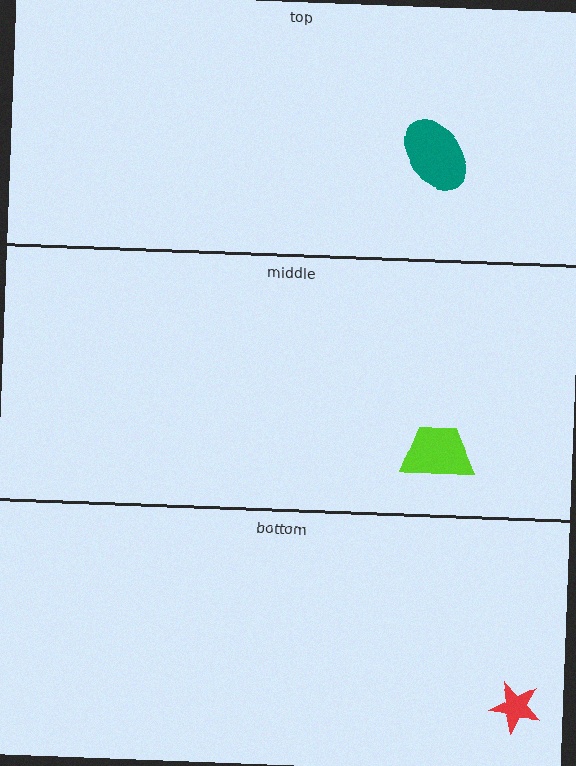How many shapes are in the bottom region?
1.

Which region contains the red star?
The bottom region.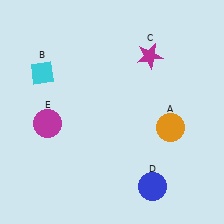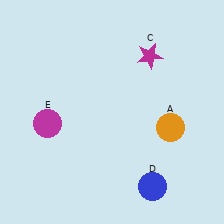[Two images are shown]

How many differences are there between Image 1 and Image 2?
There is 1 difference between the two images.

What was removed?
The cyan diamond (B) was removed in Image 2.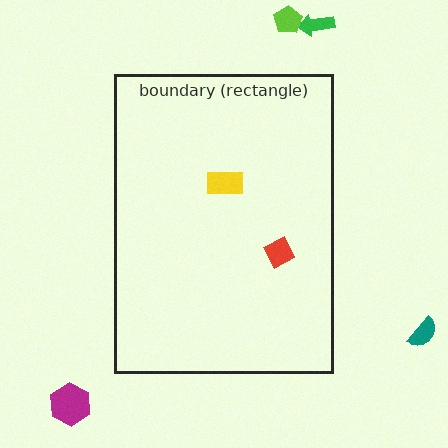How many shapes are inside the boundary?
2 inside, 4 outside.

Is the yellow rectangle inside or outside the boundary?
Inside.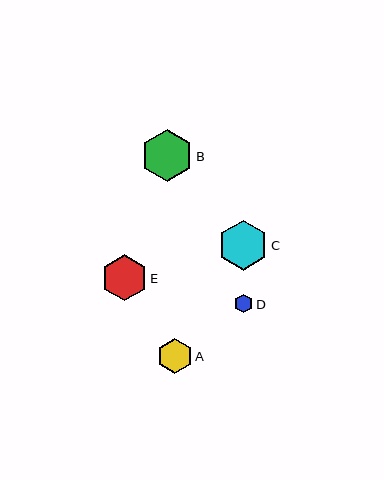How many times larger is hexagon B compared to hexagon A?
Hexagon B is approximately 1.5 times the size of hexagon A.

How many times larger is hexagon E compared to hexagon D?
Hexagon E is approximately 2.5 times the size of hexagon D.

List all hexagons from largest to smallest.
From largest to smallest: B, C, E, A, D.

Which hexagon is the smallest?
Hexagon D is the smallest with a size of approximately 19 pixels.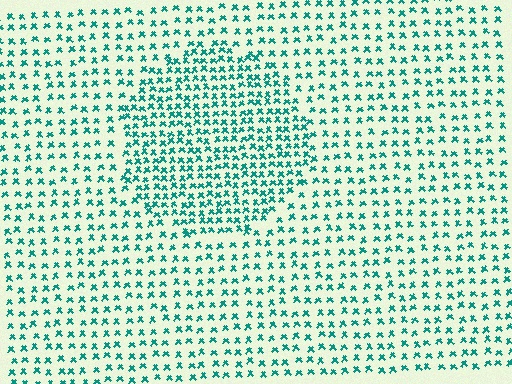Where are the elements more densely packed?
The elements are more densely packed inside the circle boundary.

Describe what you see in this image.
The image contains small teal elements arranged at two different densities. A circle-shaped region is visible where the elements are more densely packed than the surrounding area.